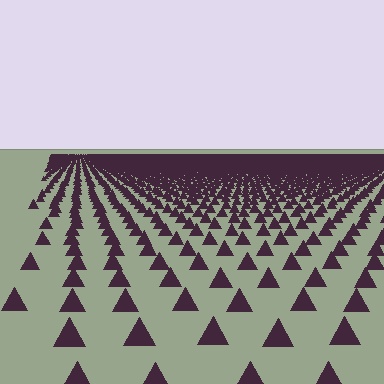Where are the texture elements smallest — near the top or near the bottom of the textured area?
Near the top.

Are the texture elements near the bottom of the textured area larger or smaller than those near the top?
Larger. Near the bottom, elements are closer to the viewer and appear at a bigger on-screen size.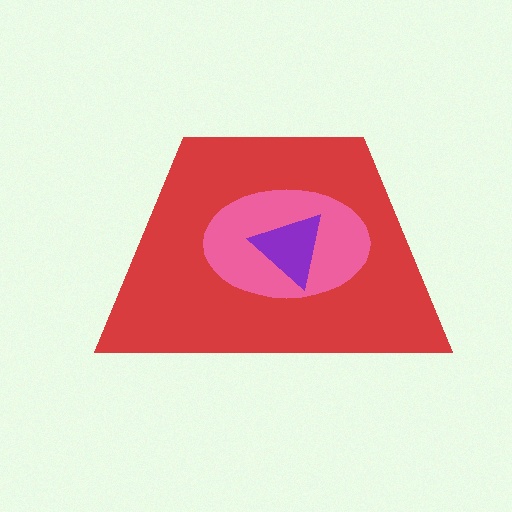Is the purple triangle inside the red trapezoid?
Yes.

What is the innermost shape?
The purple triangle.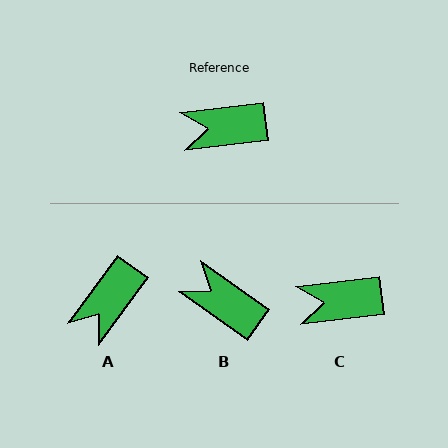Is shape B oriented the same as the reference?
No, it is off by about 42 degrees.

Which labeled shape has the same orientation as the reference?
C.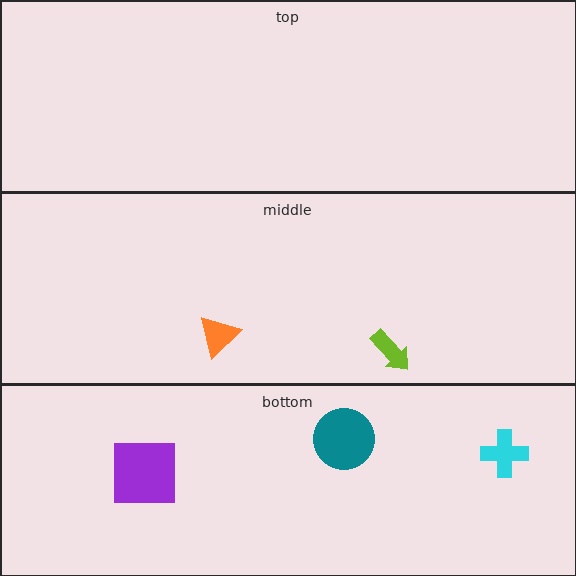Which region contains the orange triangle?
The middle region.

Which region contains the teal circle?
The bottom region.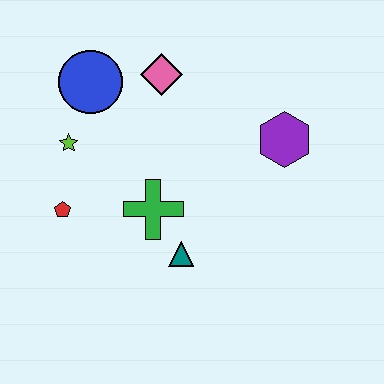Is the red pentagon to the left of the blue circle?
Yes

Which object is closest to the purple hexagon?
The pink diamond is closest to the purple hexagon.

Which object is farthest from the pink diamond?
The teal triangle is farthest from the pink diamond.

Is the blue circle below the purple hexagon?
No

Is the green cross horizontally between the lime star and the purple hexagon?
Yes